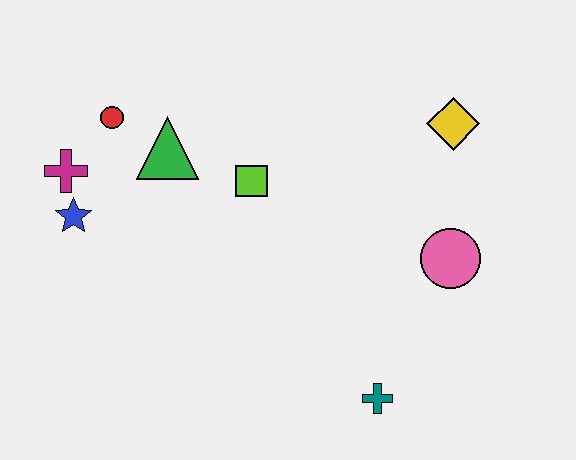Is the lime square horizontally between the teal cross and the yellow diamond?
No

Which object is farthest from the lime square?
The teal cross is farthest from the lime square.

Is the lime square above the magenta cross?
No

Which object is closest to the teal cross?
The pink circle is closest to the teal cross.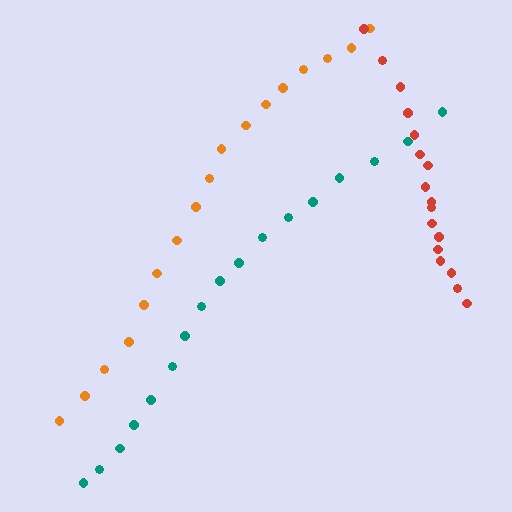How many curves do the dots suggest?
There are 3 distinct paths.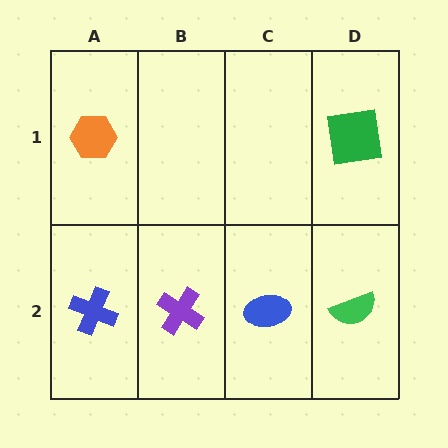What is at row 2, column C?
A blue ellipse.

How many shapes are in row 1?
2 shapes.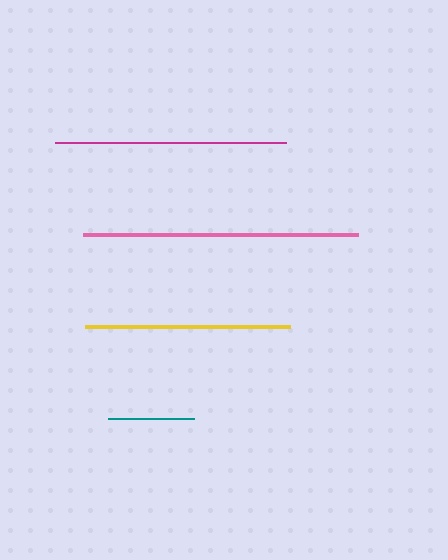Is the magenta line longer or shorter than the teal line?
The magenta line is longer than the teal line.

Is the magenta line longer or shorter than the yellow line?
The magenta line is longer than the yellow line.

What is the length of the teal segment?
The teal segment is approximately 86 pixels long.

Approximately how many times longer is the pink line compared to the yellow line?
The pink line is approximately 1.3 times the length of the yellow line.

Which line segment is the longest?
The pink line is the longest at approximately 275 pixels.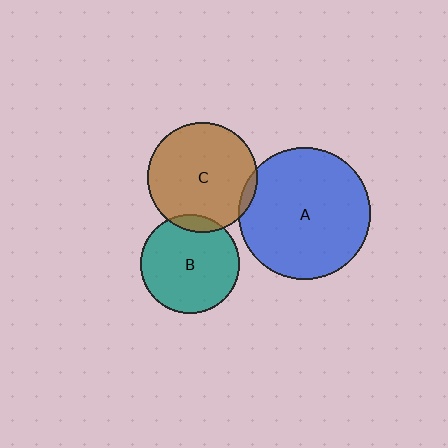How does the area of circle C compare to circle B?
Approximately 1.2 times.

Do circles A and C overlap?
Yes.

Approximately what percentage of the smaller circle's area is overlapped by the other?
Approximately 5%.